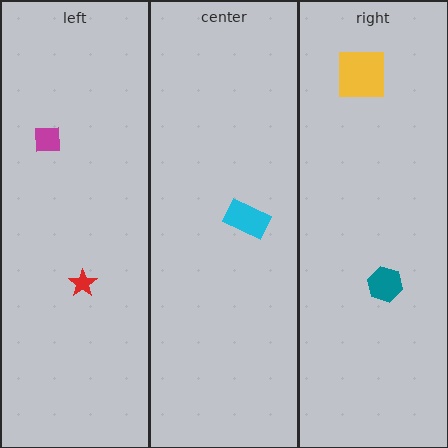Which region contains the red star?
The left region.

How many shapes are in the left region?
2.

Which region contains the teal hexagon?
The right region.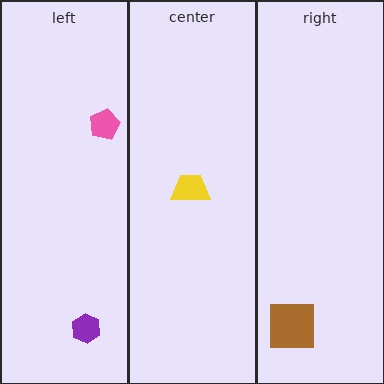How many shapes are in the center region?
1.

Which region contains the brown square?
The right region.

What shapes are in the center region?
The yellow trapezoid.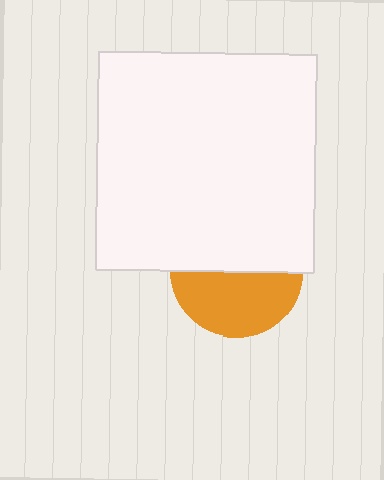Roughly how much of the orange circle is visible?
About half of it is visible (roughly 49%).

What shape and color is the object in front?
The object in front is a white square.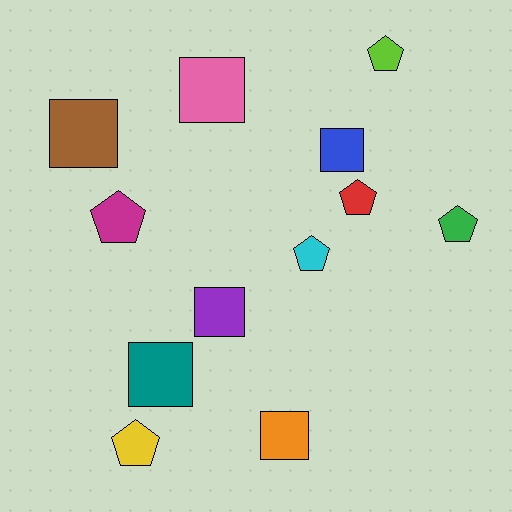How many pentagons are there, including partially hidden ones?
There are 6 pentagons.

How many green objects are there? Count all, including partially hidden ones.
There is 1 green object.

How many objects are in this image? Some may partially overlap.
There are 12 objects.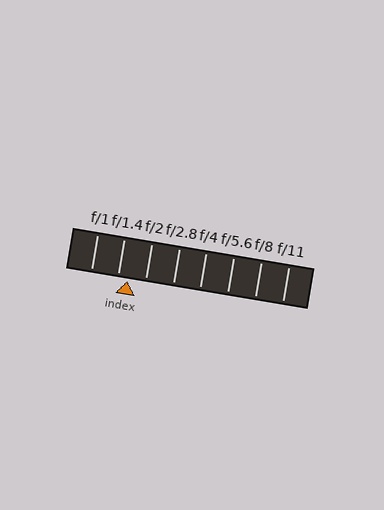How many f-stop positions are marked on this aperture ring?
There are 8 f-stop positions marked.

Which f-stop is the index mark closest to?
The index mark is closest to f/1.4.